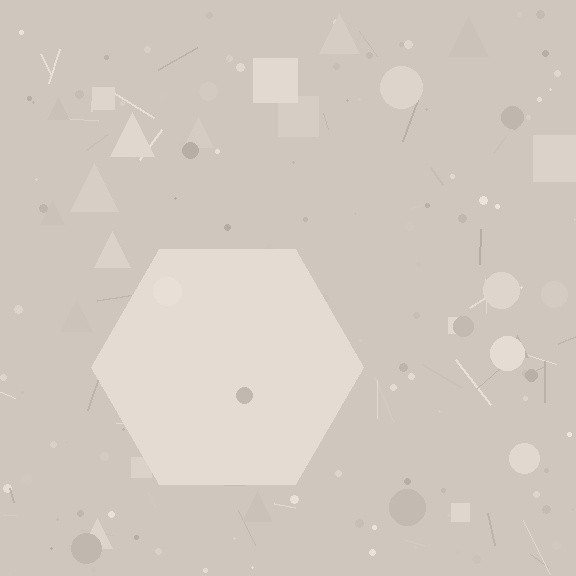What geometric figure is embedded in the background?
A hexagon is embedded in the background.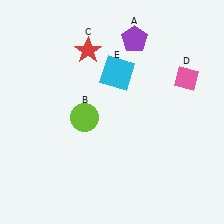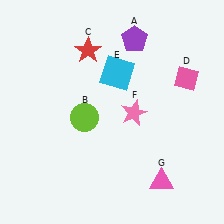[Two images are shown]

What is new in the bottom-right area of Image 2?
A pink star (F) was added in the bottom-right area of Image 2.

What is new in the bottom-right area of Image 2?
A pink triangle (G) was added in the bottom-right area of Image 2.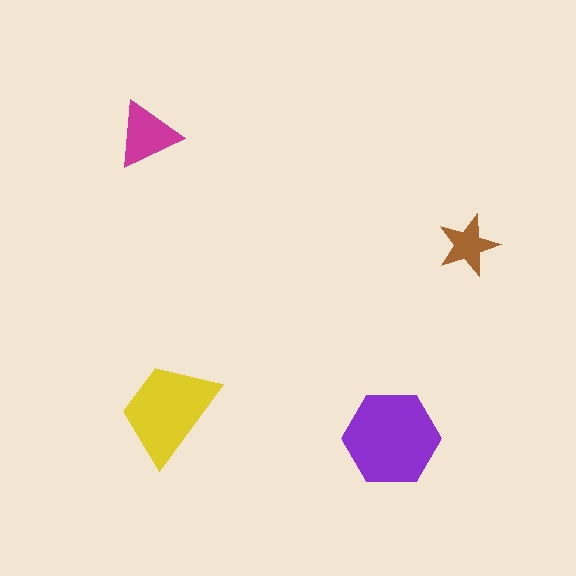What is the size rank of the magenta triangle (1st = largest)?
3rd.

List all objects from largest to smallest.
The purple hexagon, the yellow trapezoid, the magenta triangle, the brown star.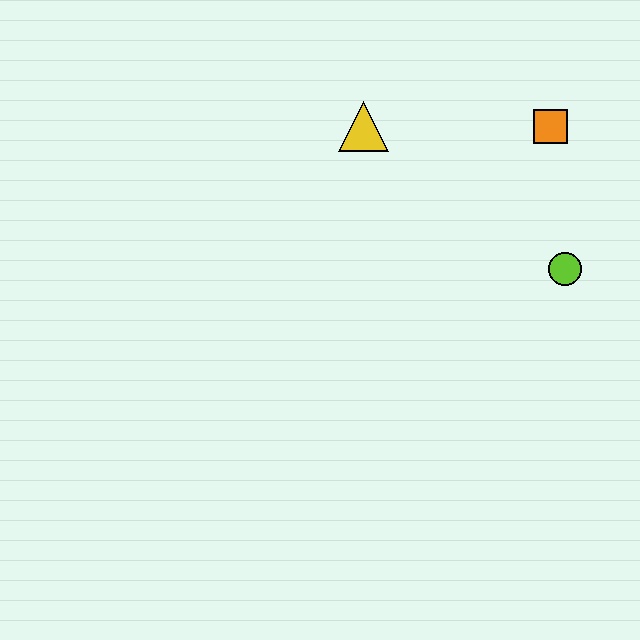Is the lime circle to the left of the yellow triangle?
No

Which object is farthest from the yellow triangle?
The lime circle is farthest from the yellow triangle.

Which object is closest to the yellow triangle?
The orange square is closest to the yellow triangle.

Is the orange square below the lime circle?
No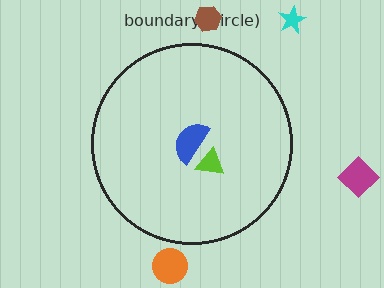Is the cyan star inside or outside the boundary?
Outside.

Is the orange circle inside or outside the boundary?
Outside.